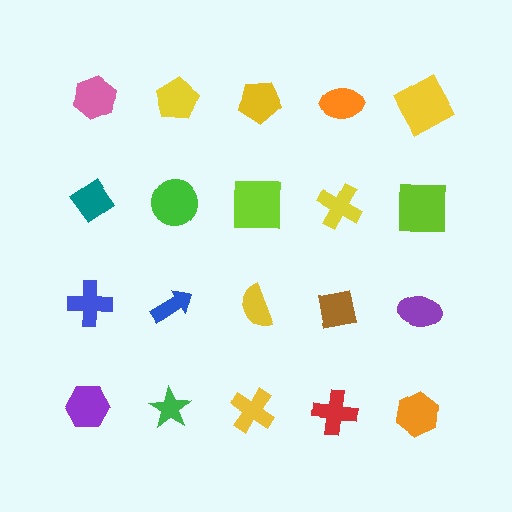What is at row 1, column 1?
A pink hexagon.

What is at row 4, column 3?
A yellow cross.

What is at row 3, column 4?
A brown square.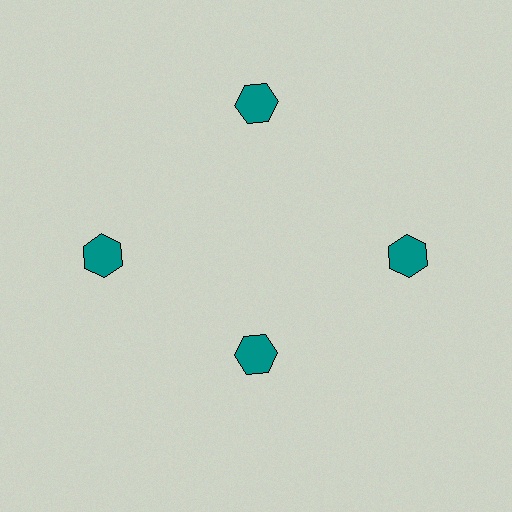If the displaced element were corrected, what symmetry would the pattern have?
It would have 4-fold rotational symmetry — the pattern would map onto itself every 90 degrees.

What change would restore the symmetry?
The symmetry would be restored by moving it outward, back onto the ring so that all 4 hexagons sit at equal angles and equal distance from the center.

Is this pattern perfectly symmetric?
No. The 4 teal hexagons are arranged in a ring, but one element near the 6 o'clock position is pulled inward toward the center, breaking the 4-fold rotational symmetry.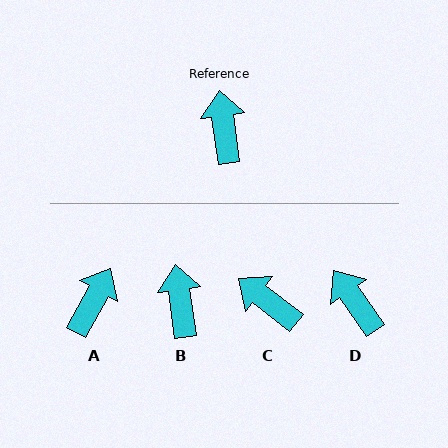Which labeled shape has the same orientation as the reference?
B.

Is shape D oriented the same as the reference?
No, it is off by about 27 degrees.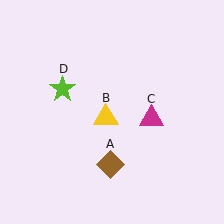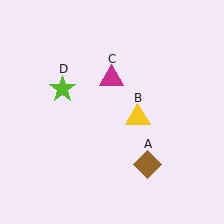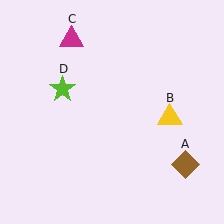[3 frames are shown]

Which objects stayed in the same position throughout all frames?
Lime star (object D) remained stationary.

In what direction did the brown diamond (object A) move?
The brown diamond (object A) moved right.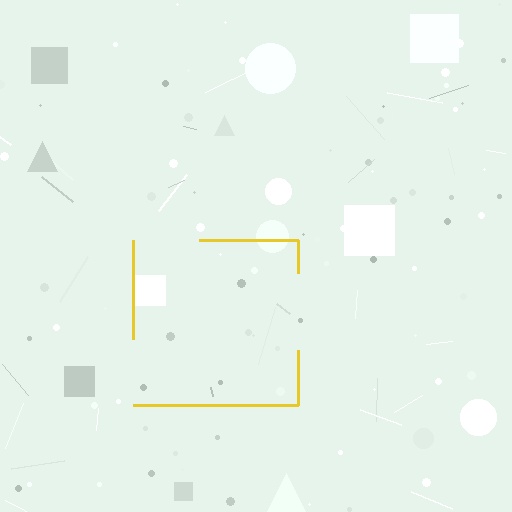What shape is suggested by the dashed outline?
The dashed outline suggests a square.